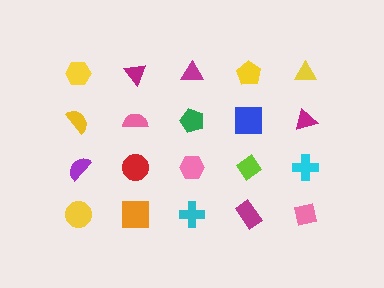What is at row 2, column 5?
A magenta triangle.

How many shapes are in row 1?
5 shapes.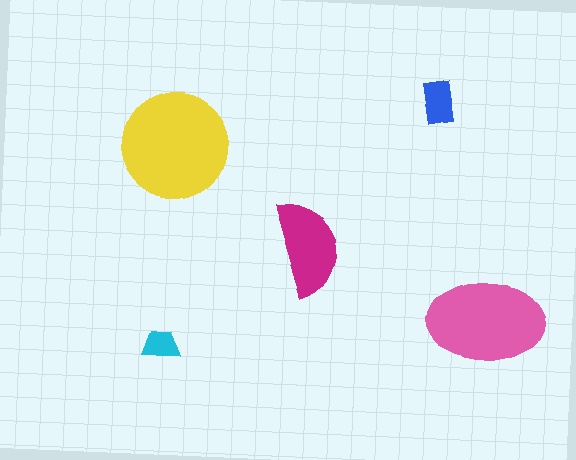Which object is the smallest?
The cyan trapezoid.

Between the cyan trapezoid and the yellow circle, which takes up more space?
The yellow circle.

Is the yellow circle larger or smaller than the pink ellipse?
Larger.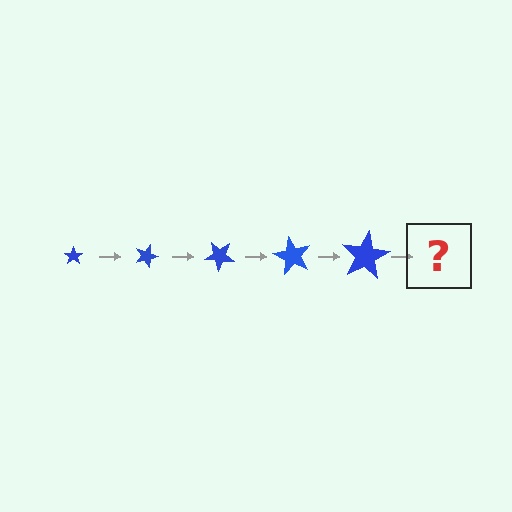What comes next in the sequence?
The next element should be a star, larger than the previous one and rotated 100 degrees from the start.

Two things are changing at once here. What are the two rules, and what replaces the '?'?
The two rules are that the star grows larger each step and it rotates 20 degrees each step. The '?' should be a star, larger than the previous one and rotated 100 degrees from the start.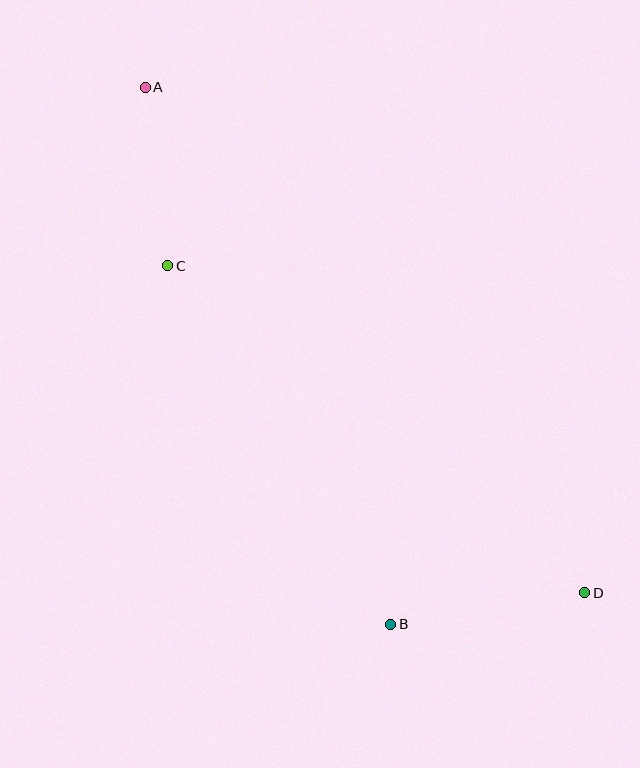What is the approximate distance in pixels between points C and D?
The distance between C and D is approximately 530 pixels.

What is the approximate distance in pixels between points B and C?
The distance between B and C is approximately 422 pixels.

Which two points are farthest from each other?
Points A and D are farthest from each other.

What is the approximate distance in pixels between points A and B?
The distance between A and B is approximately 590 pixels.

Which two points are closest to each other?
Points A and C are closest to each other.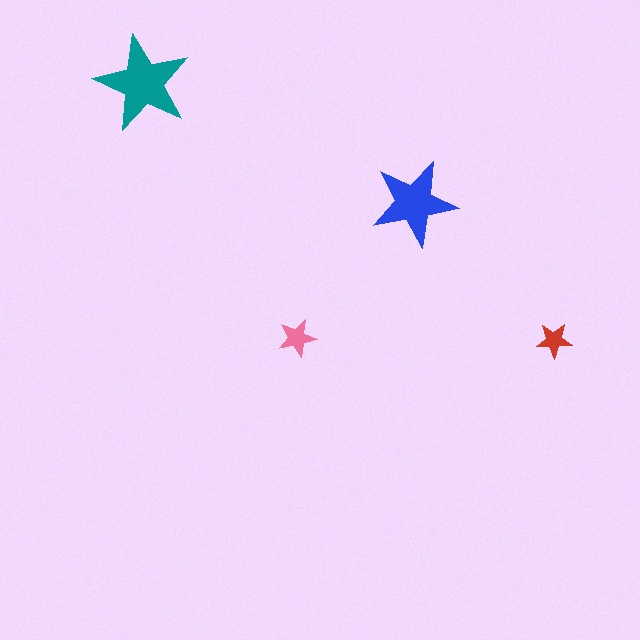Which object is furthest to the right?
The red star is rightmost.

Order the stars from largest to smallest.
the teal one, the blue one, the pink one, the red one.